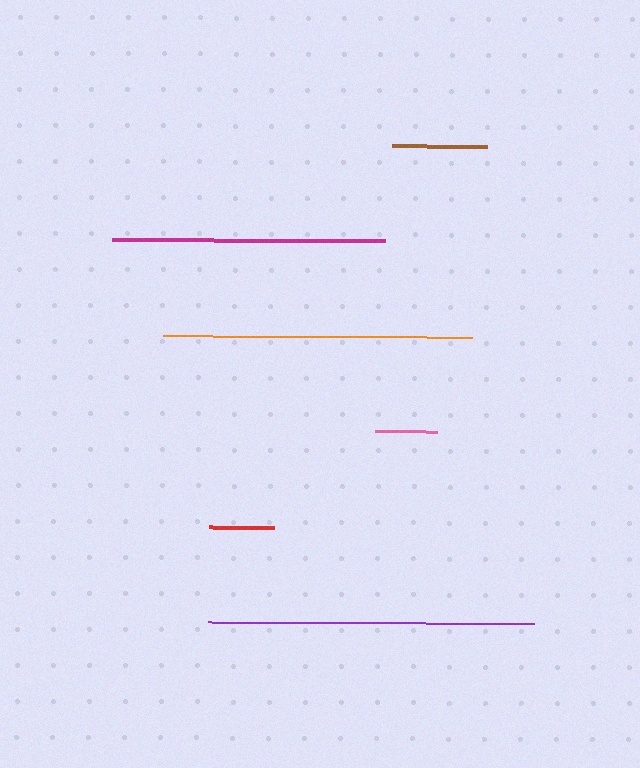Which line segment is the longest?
The purple line is the longest at approximately 326 pixels.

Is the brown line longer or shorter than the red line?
The brown line is longer than the red line.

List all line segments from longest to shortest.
From longest to shortest: purple, orange, magenta, brown, red, pink.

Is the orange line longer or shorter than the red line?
The orange line is longer than the red line.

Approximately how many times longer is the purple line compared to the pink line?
The purple line is approximately 5.2 times the length of the pink line.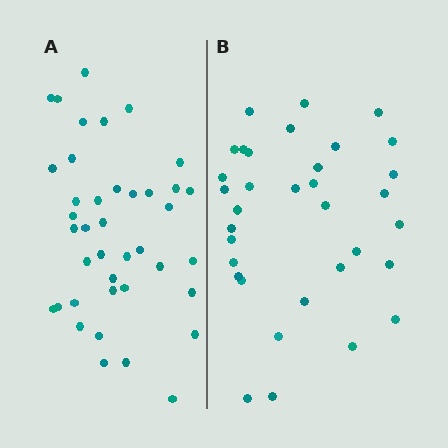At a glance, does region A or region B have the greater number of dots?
Region A (the left region) has more dots.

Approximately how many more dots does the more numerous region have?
Region A has about 6 more dots than region B.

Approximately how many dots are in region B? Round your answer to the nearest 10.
About 30 dots. (The exact count is 34, which rounds to 30.)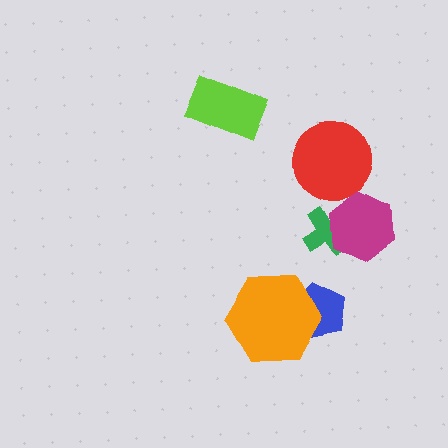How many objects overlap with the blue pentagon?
1 object overlaps with the blue pentagon.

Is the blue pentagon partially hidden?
Yes, it is partially covered by another shape.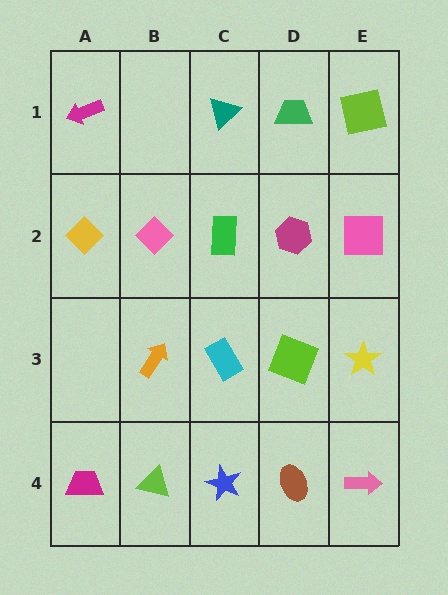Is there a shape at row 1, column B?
No, that cell is empty.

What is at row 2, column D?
A magenta hexagon.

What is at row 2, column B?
A pink diamond.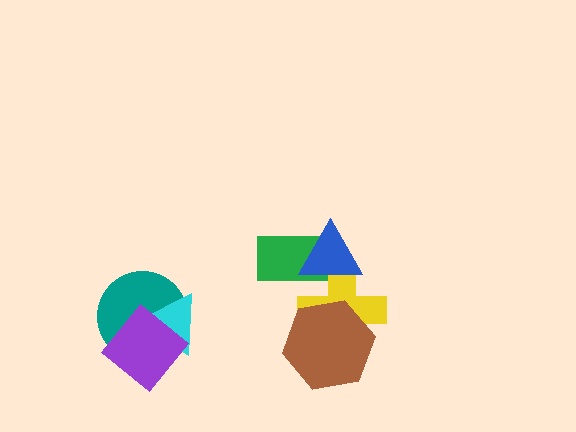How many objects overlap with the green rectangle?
2 objects overlap with the green rectangle.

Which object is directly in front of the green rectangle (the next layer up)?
The yellow cross is directly in front of the green rectangle.